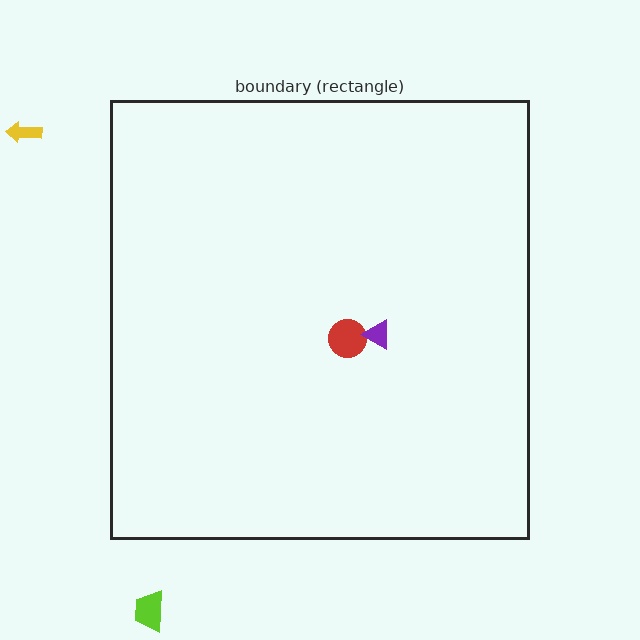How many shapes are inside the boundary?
2 inside, 2 outside.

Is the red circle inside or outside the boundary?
Inside.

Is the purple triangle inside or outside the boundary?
Inside.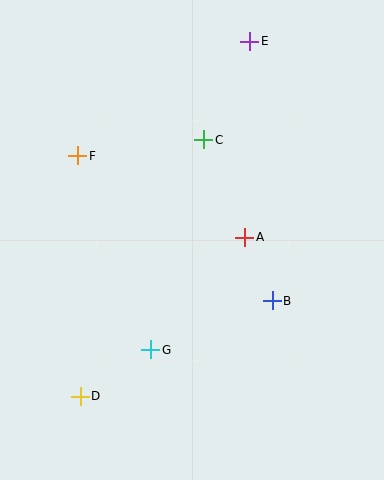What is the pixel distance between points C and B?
The distance between C and B is 175 pixels.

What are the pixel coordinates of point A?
Point A is at (245, 237).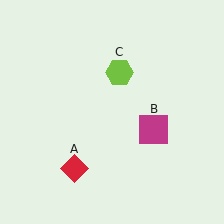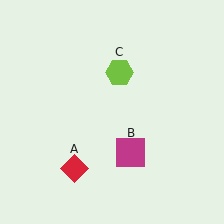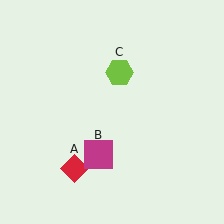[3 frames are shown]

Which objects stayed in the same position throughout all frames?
Red diamond (object A) and lime hexagon (object C) remained stationary.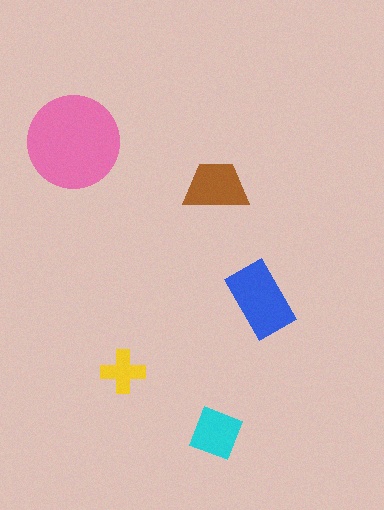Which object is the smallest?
The yellow cross.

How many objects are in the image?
There are 5 objects in the image.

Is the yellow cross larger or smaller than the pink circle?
Smaller.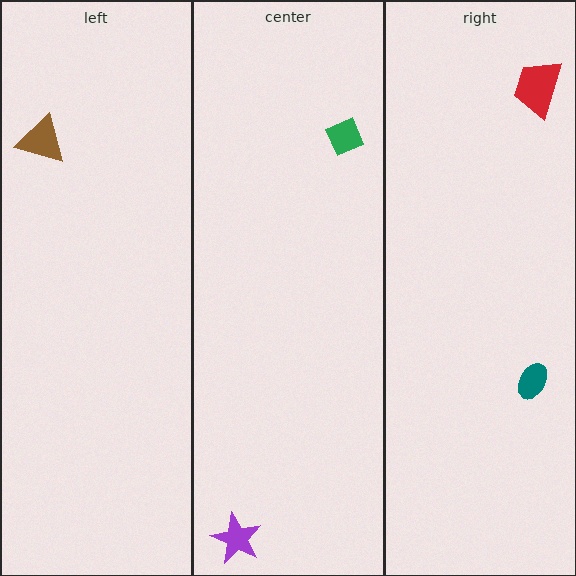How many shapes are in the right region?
2.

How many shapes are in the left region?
1.